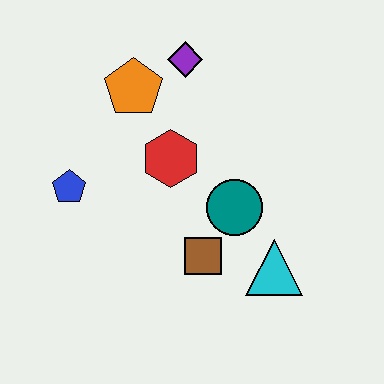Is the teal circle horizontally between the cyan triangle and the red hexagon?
Yes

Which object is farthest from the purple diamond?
The cyan triangle is farthest from the purple diamond.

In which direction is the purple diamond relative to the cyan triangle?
The purple diamond is above the cyan triangle.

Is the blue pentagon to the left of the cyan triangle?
Yes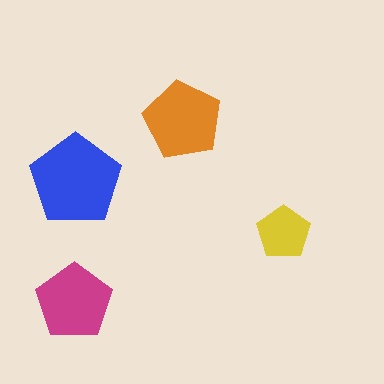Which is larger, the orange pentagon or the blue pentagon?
The blue one.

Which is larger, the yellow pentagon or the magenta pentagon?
The magenta one.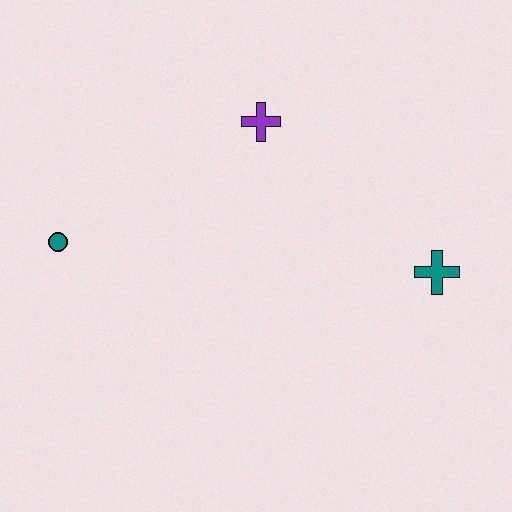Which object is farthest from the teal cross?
The teal circle is farthest from the teal cross.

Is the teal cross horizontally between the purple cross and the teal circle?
No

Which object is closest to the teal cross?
The purple cross is closest to the teal cross.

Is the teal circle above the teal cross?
Yes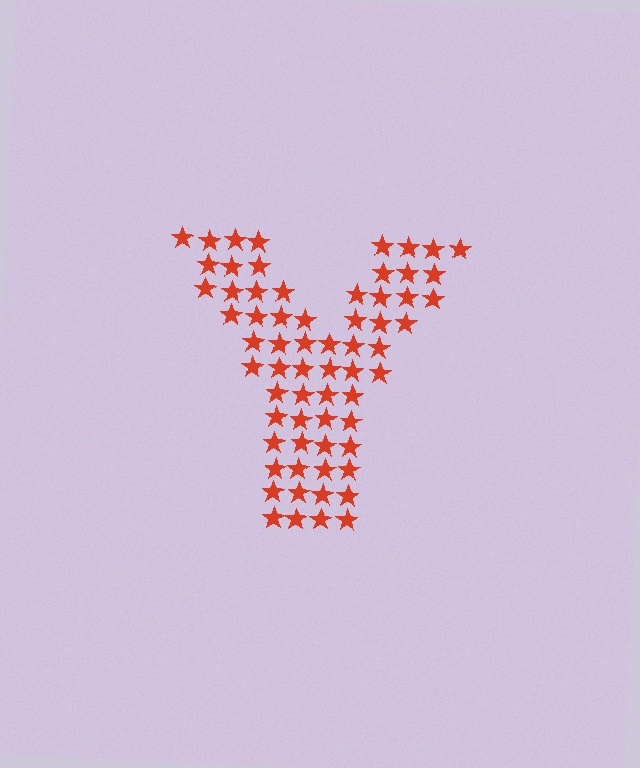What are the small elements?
The small elements are stars.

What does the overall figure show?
The overall figure shows the letter Y.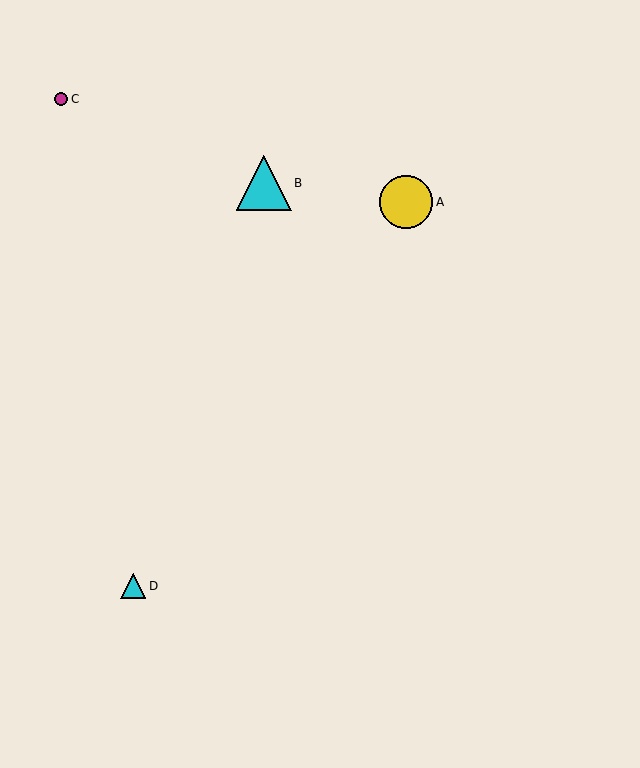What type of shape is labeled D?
Shape D is a cyan triangle.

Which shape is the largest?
The cyan triangle (labeled B) is the largest.